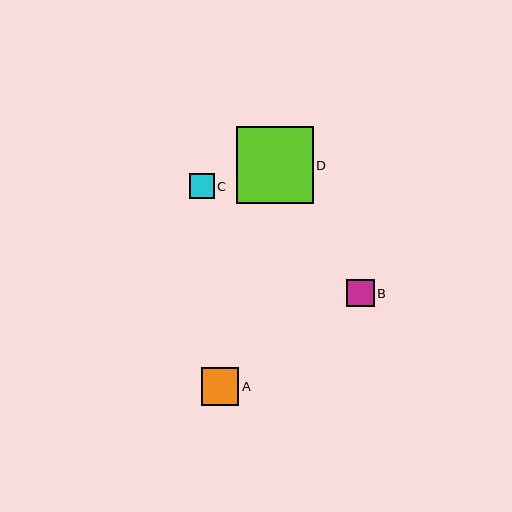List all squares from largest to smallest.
From largest to smallest: D, A, B, C.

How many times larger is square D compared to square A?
Square D is approximately 2.0 times the size of square A.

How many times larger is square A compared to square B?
Square A is approximately 1.4 times the size of square B.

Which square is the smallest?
Square C is the smallest with a size of approximately 25 pixels.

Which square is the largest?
Square D is the largest with a size of approximately 76 pixels.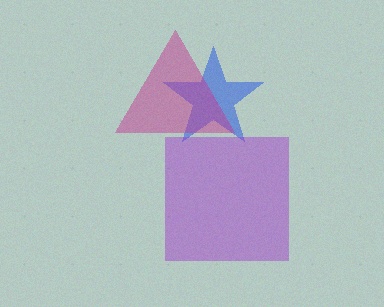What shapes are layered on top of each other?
The layered shapes are: a blue star, a purple square, a magenta triangle.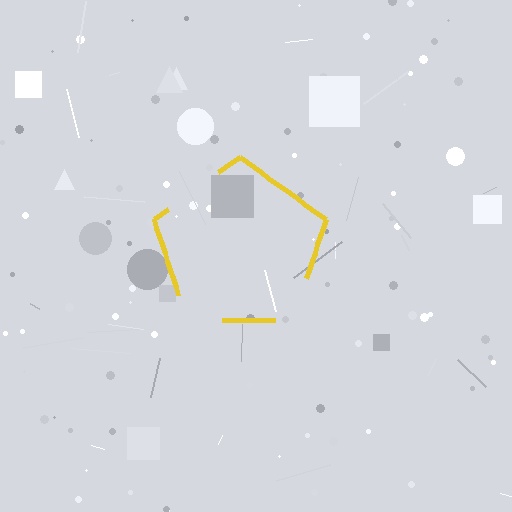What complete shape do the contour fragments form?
The contour fragments form a pentagon.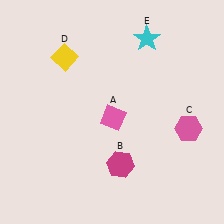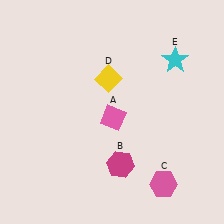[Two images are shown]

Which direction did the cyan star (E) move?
The cyan star (E) moved right.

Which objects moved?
The objects that moved are: the pink hexagon (C), the yellow diamond (D), the cyan star (E).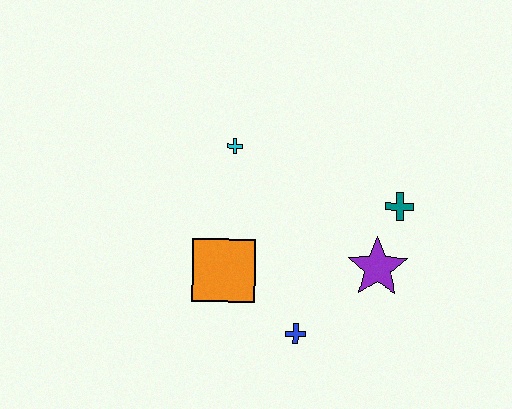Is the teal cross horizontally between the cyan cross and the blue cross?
No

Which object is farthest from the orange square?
The teal cross is farthest from the orange square.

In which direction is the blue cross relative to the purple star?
The blue cross is to the left of the purple star.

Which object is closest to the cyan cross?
The orange square is closest to the cyan cross.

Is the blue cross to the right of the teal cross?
No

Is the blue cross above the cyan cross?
No